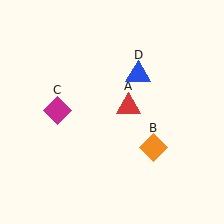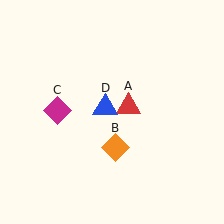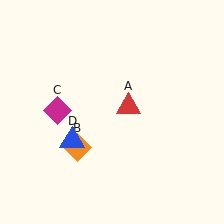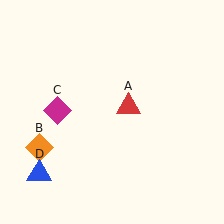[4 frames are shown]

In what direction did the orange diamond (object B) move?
The orange diamond (object B) moved left.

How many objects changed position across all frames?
2 objects changed position: orange diamond (object B), blue triangle (object D).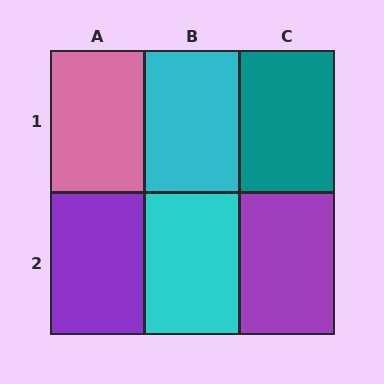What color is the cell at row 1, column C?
Teal.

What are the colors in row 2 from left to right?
Purple, cyan, purple.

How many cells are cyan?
2 cells are cyan.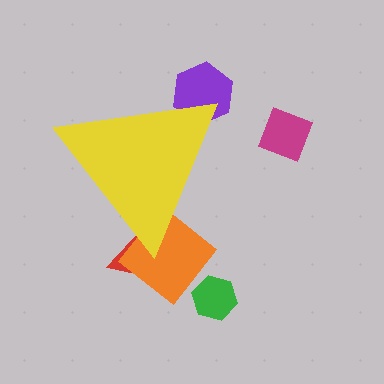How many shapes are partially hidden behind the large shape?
3 shapes are partially hidden.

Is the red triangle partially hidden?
Yes, the red triangle is partially hidden behind the yellow triangle.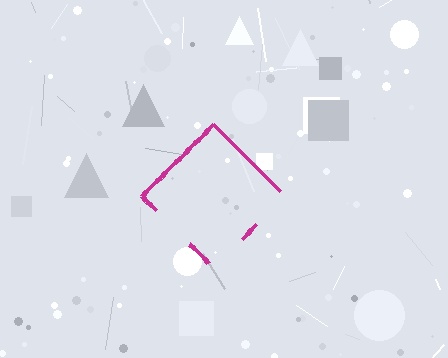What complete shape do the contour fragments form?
The contour fragments form a diamond.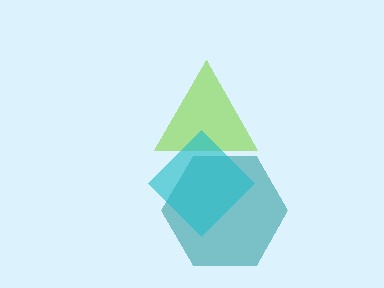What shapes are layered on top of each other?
The layered shapes are: a teal hexagon, a lime triangle, a cyan diamond.